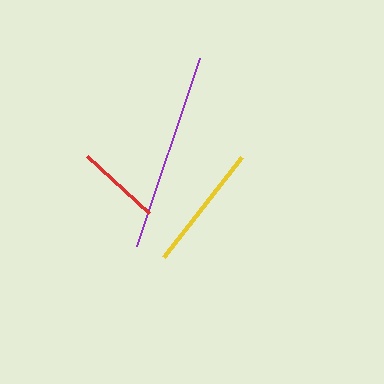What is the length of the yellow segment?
The yellow segment is approximately 127 pixels long.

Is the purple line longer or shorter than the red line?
The purple line is longer than the red line.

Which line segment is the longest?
The purple line is the longest at approximately 199 pixels.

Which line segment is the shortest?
The red line is the shortest at approximately 85 pixels.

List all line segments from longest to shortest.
From longest to shortest: purple, yellow, red.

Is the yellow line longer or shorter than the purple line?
The purple line is longer than the yellow line.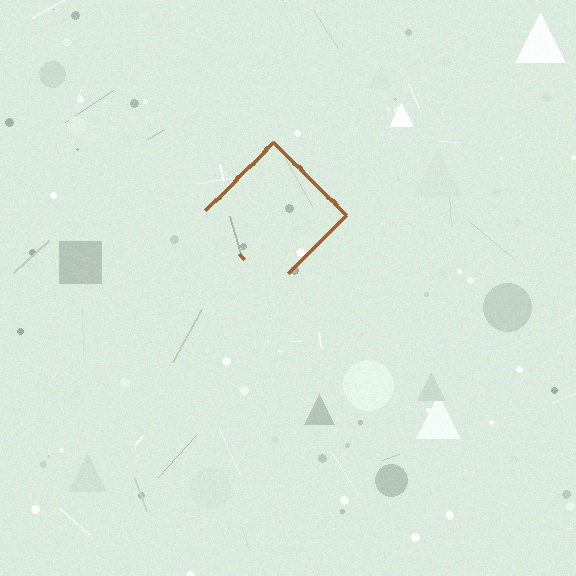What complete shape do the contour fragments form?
The contour fragments form a diamond.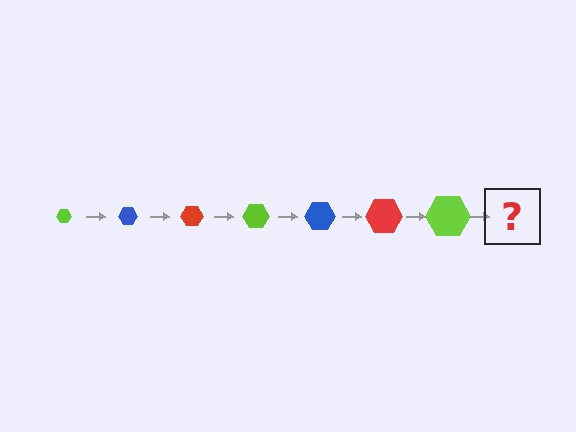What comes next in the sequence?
The next element should be a blue hexagon, larger than the previous one.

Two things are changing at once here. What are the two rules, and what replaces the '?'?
The two rules are that the hexagon grows larger each step and the color cycles through lime, blue, and red. The '?' should be a blue hexagon, larger than the previous one.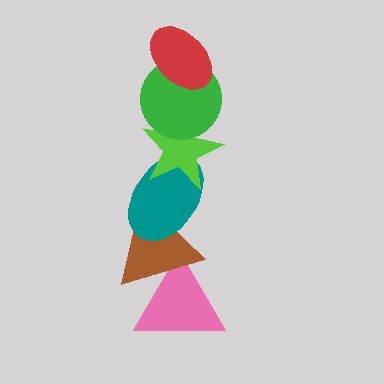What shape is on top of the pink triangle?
The brown triangle is on top of the pink triangle.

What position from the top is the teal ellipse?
The teal ellipse is 4th from the top.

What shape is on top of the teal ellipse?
The lime star is on top of the teal ellipse.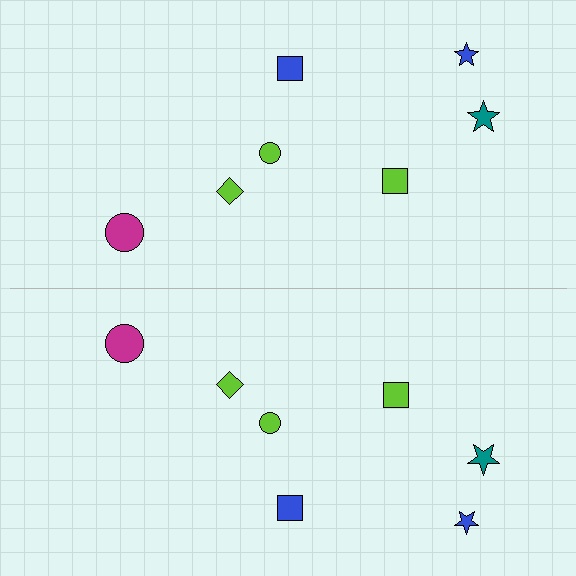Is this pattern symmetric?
Yes, this pattern has bilateral (reflection) symmetry.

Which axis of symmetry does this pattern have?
The pattern has a horizontal axis of symmetry running through the center of the image.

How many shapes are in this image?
There are 14 shapes in this image.